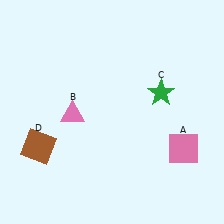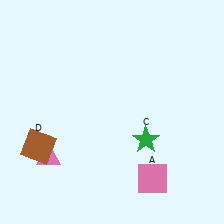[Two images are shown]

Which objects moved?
The objects that moved are: the pink square (A), the pink triangle (B), the green star (C).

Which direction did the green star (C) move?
The green star (C) moved down.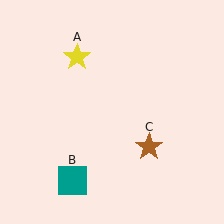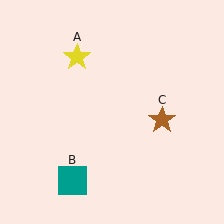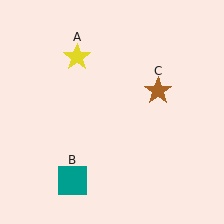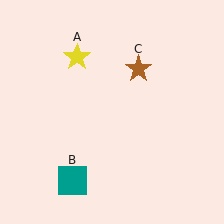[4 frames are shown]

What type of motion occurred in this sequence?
The brown star (object C) rotated counterclockwise around the center of the scene.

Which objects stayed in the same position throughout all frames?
Yellow star (object A) and teal square (object B) remained stationary.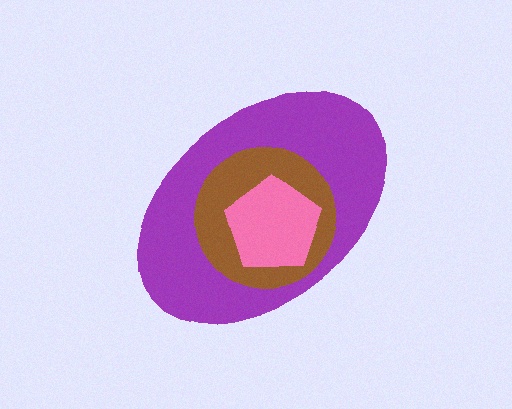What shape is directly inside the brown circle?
The pink pentagon.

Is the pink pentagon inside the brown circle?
Yes.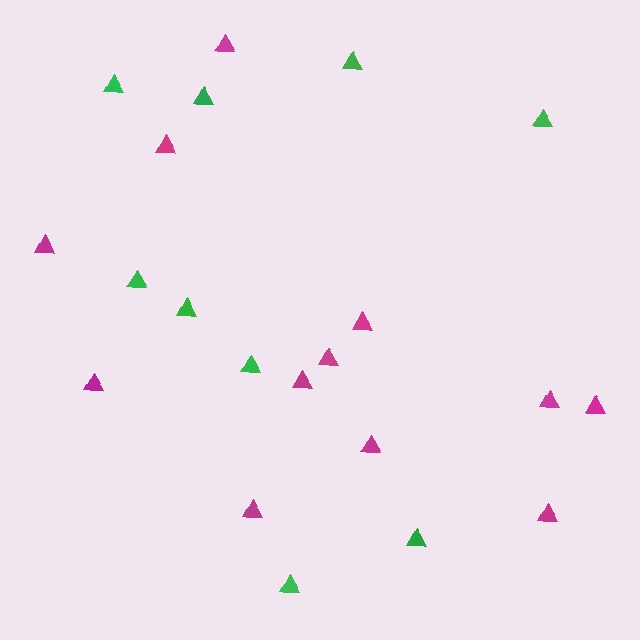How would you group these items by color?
There are 2 groups: one group of green triangles (9) and one group of magenta triangles (12).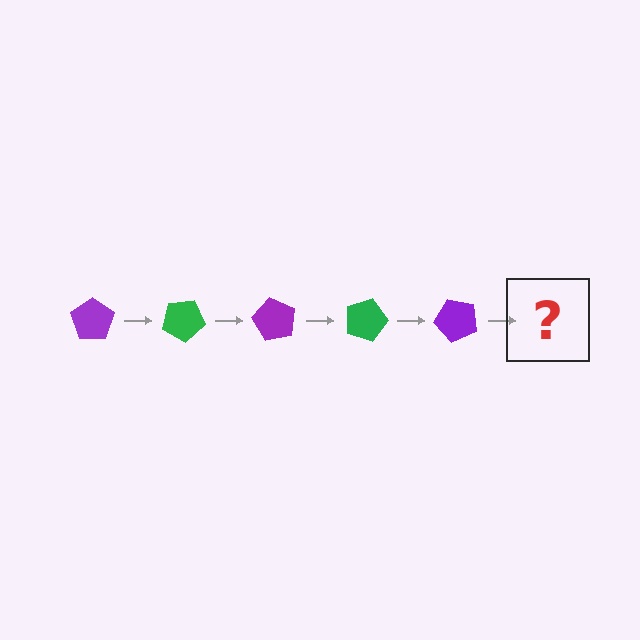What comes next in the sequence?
The next element should be a green pentagon, rotated 150 degrees from the start.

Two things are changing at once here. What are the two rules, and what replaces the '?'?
The two rules are that it rotates 30 degrees each step and the color cycles through purple and green. The '?' should be a green pentagon, rotated 150 degrees from the start.